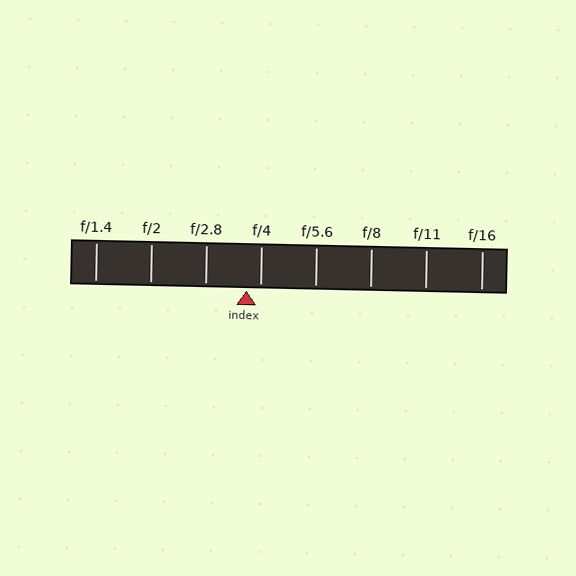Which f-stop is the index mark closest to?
The index mark is closest to f/4.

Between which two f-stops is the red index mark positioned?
The index mark is between f/2.8 and f/4.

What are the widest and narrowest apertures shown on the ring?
The widest aperture shown is f/1.4 and the narrowest is f/16.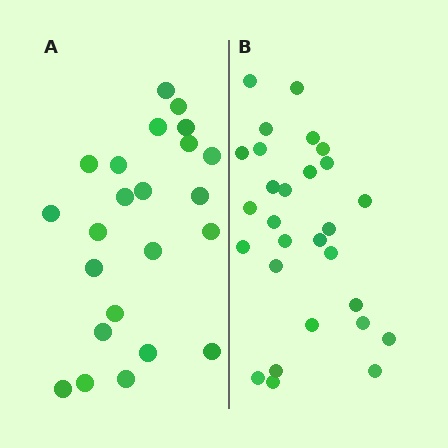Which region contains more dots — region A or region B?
Region B (the right region) has more dots.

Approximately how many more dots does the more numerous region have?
Region B has about 5 more dots than region A.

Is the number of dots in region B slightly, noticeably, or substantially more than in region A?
Region B has only slightly more — the two regions are fairly close. The ratio is roughly 1.2 to 1.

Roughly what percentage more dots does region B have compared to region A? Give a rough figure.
About 20% more.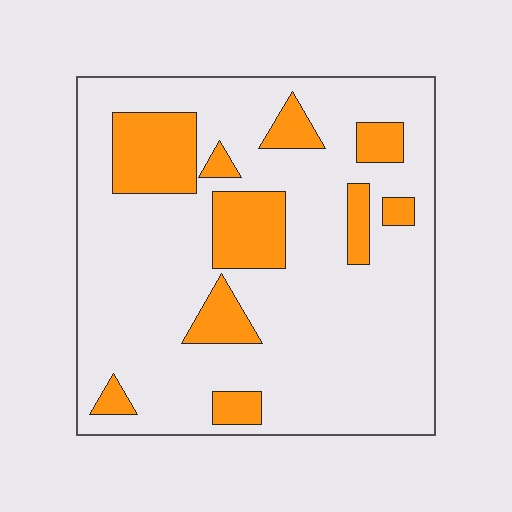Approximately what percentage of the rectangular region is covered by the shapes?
Approximately 20%.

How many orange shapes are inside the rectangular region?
10.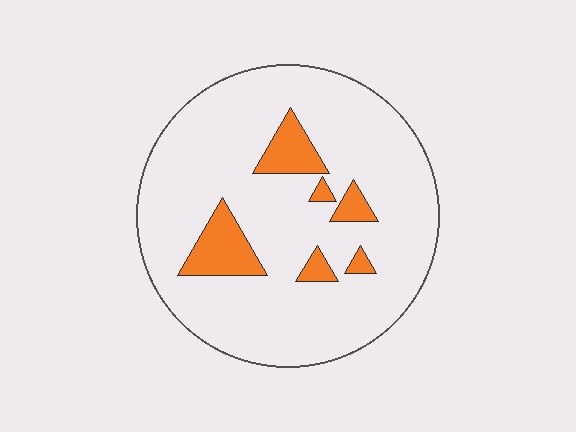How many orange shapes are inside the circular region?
6.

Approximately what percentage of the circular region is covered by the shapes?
Approximately 15%.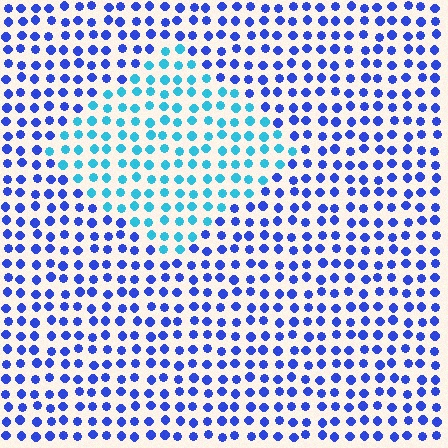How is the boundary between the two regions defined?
The boundary is defined purely by a slight shift in hue (about 42 degrees). Spacing, size, and orientation are identical on both sides.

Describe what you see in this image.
The image is filled with small blue elements in a uniform arrangement. A diamond-shaped region is visible where the elements are tinted to a slightly different hue, forming a subtle color boundary.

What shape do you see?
I see a diamond.